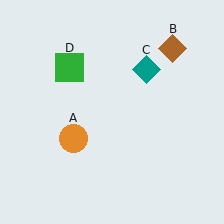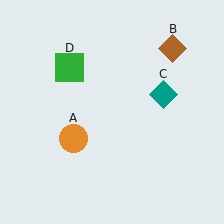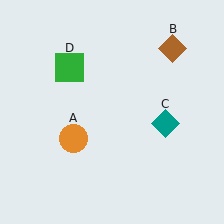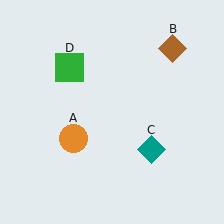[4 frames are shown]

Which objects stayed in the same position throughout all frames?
Orange circle (object A) and brown diamond (object B) and green square (object D) remained stationary.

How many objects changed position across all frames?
1 object changed position: teal diamond (object C).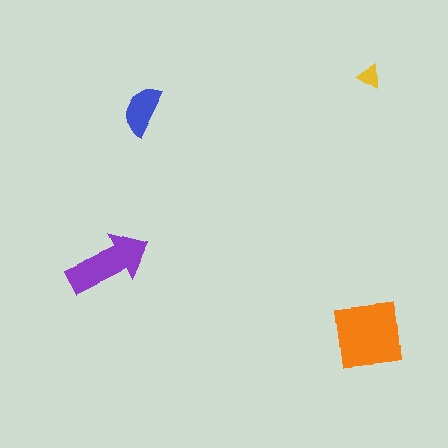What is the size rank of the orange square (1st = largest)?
1st.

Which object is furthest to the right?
The yellow triangle is rightmost.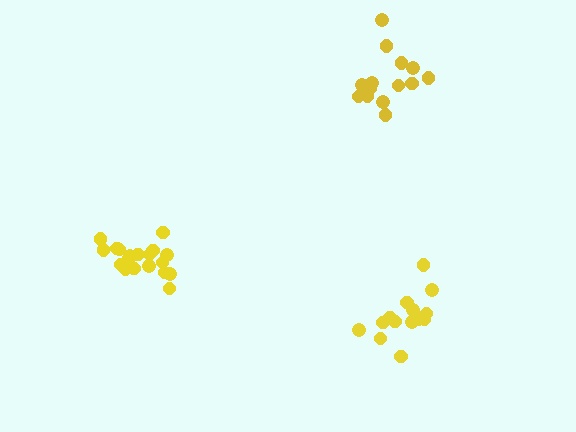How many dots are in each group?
Group 1: 14 dots, Group 2: 14 dots, Group 3: 19 dots (47 total).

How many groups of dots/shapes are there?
There are 3 groups.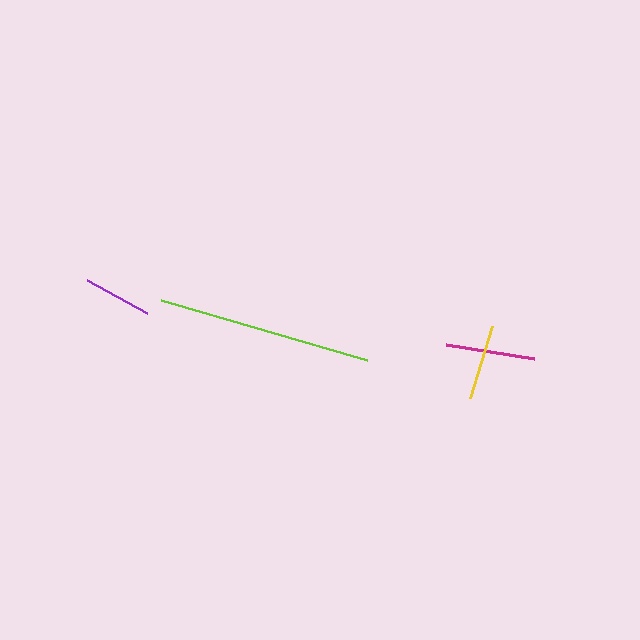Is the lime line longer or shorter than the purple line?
The lime line is longer than the purple line.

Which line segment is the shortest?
The purple line is the shortest at approximately 69 pixels.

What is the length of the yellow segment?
The yellow segment is approximately 75 pixels long.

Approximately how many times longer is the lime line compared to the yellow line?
The lime line is approximately 2.9 times the length of the yellow line.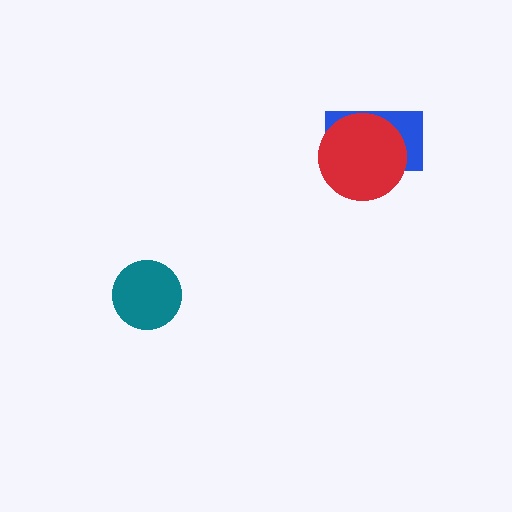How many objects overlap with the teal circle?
0 objects overlap with the teal circle.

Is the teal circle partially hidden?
No, no other shape covers it.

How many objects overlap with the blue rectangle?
1 object overlaps with the blue rectangle.